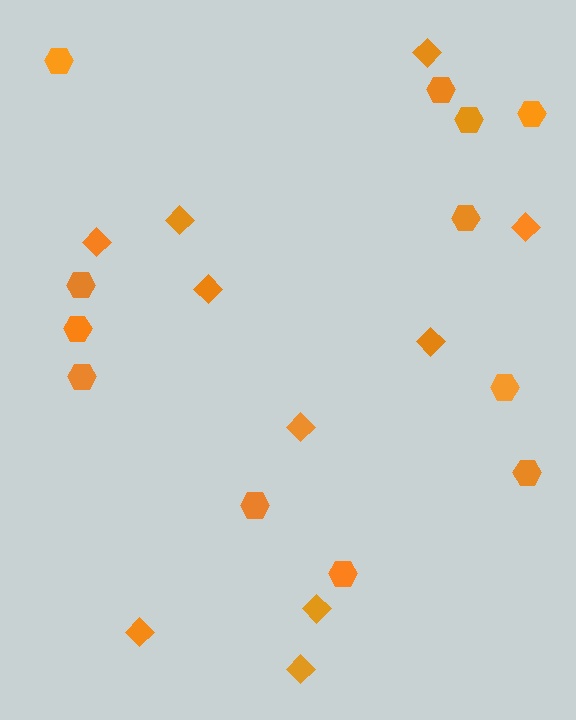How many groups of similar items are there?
There are 2 groups: one group of diamonds (10) and one group of hexagons (12).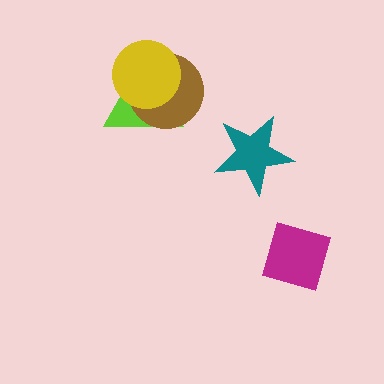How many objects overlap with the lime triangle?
2 objects overlap with the lime triangle.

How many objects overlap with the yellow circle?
2 objects overlap with the yellow circle.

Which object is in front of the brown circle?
The yellow circle is in front of the brown circle.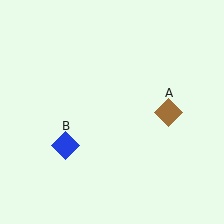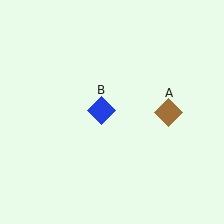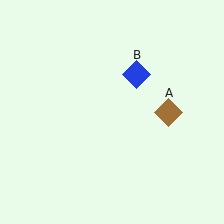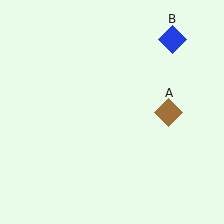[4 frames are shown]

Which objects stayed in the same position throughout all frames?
Brown diamond (object A) remained stationary.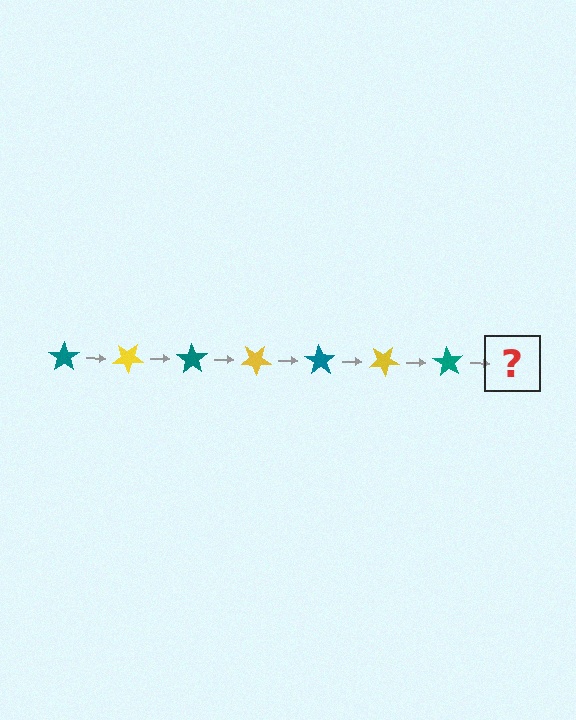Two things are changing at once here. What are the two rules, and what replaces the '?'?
The two rules are that it rotates 35 degrees each step and the color cycles through teal and yellow. The '?' should be a yellow star, rotated 245 degrees from the start.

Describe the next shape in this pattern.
It should be a yellow star, rotated 245 degrees from the start.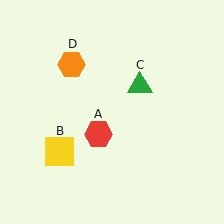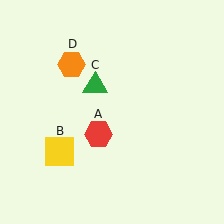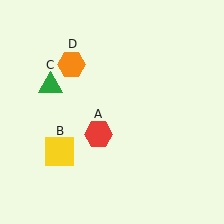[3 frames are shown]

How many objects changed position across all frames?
1 object changed position: green triangle (object C).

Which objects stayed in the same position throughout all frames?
Red hexagon (object A) and yellow square (object B) and orange hexagon (object D) remained stationary.